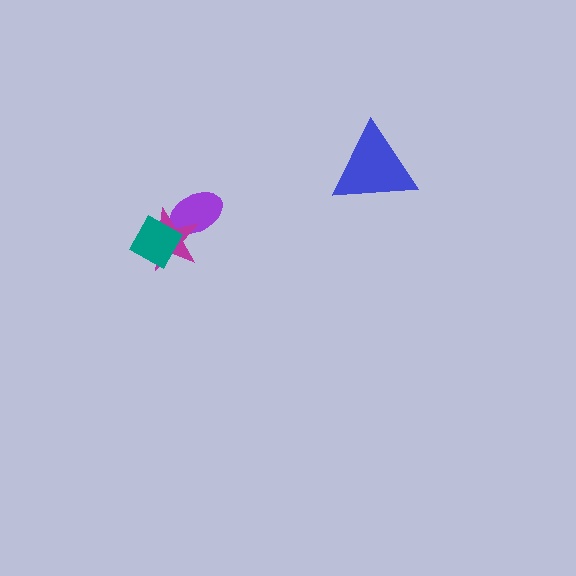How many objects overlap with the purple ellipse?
2 objects overlap with the purple ellipse.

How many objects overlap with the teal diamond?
2 objects overlap with the teal diamond.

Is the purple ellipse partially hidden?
Yes, it is partially covered by another shape.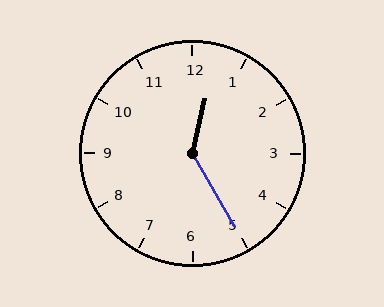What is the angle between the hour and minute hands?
Approximately 138 degrees.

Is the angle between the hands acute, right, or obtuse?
It is obtuse.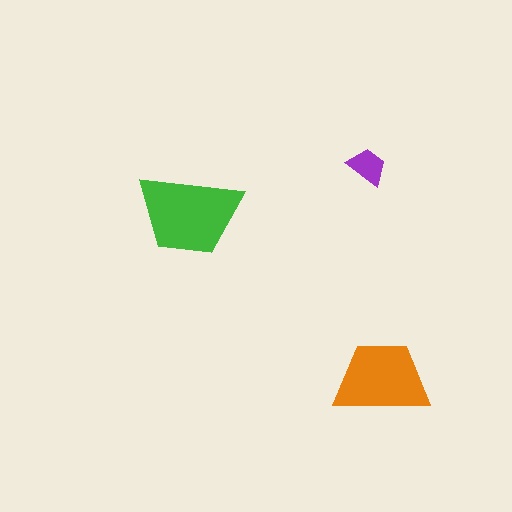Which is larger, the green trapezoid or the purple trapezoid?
The green one.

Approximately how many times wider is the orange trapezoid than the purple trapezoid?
About 2.5 times wider.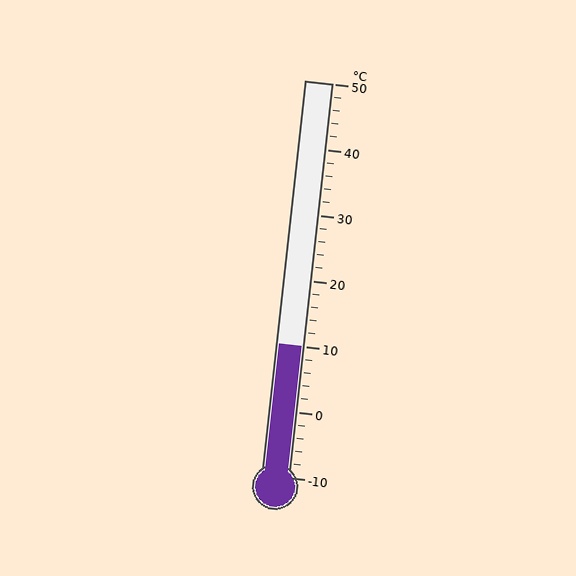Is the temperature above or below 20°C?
The temperature is below 20°C.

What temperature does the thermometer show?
The thermometer shows approximately 10°C.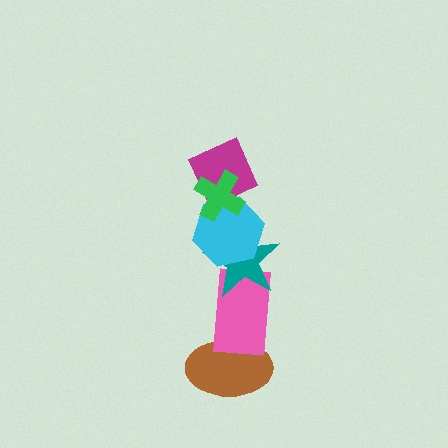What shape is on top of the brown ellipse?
The pink rectangle is on top of the brown ellipse.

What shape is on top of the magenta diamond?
The green cross is on top of the magenta diamond.